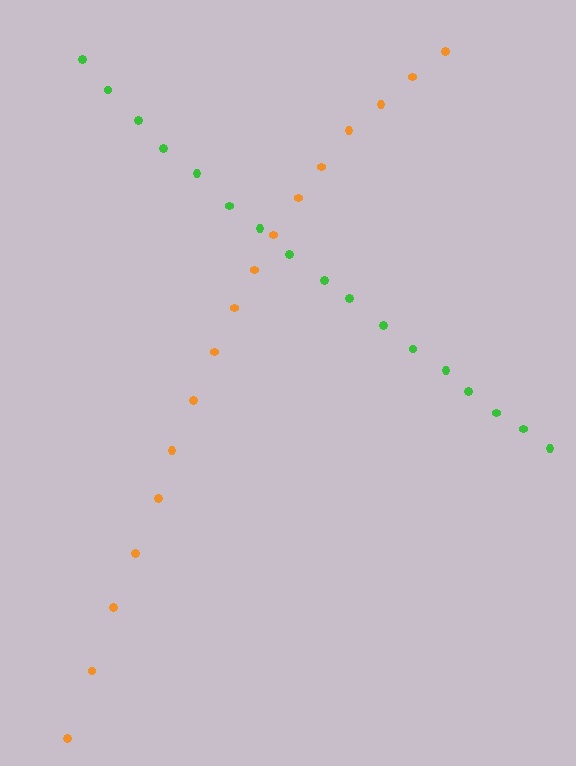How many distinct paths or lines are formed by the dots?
There are 2 distinct paths.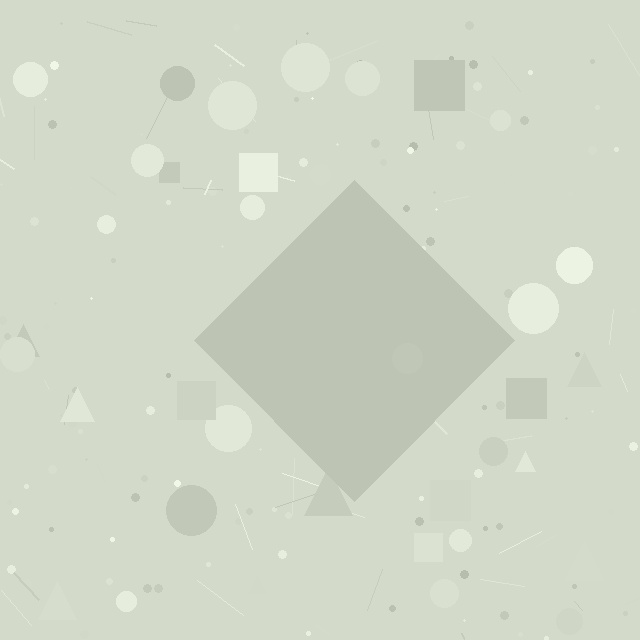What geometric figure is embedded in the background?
A diamond is embedded in the background.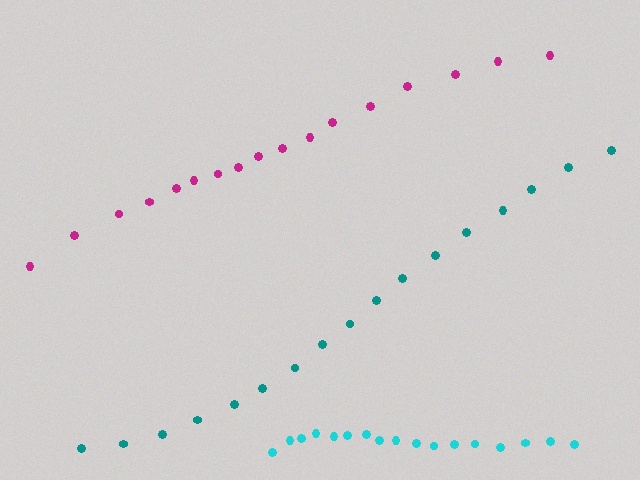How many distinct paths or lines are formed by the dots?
There are 3 distinct paths.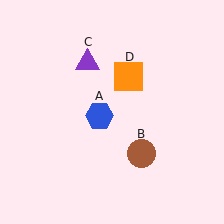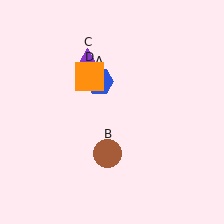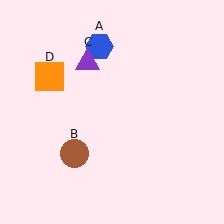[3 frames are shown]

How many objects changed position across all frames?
3 objects changed position: blue hexagon (object A), brown circle (object B), orange square (object D).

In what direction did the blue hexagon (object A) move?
The blue hexagon (object A) moved up.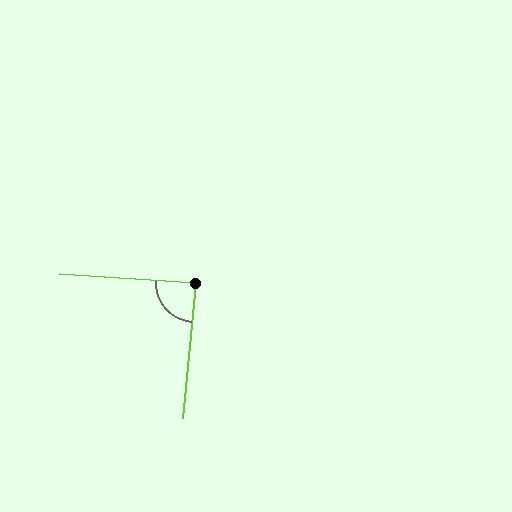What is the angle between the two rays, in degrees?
Approximately 88 degrees.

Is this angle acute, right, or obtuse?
It is approximately a right angle.